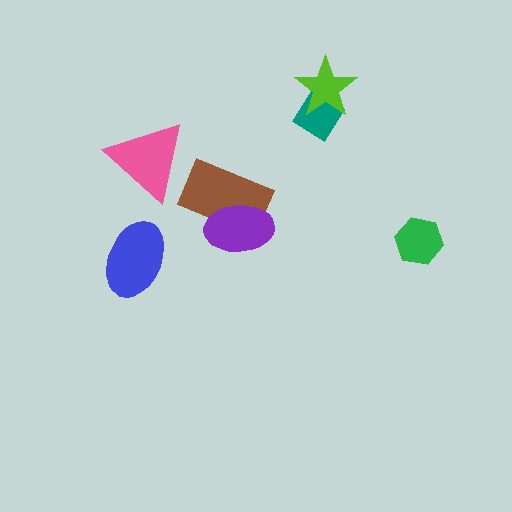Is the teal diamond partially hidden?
Yes, it is partially covered by another shape.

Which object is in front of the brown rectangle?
The purple ellipse is in front of the brown rectangle.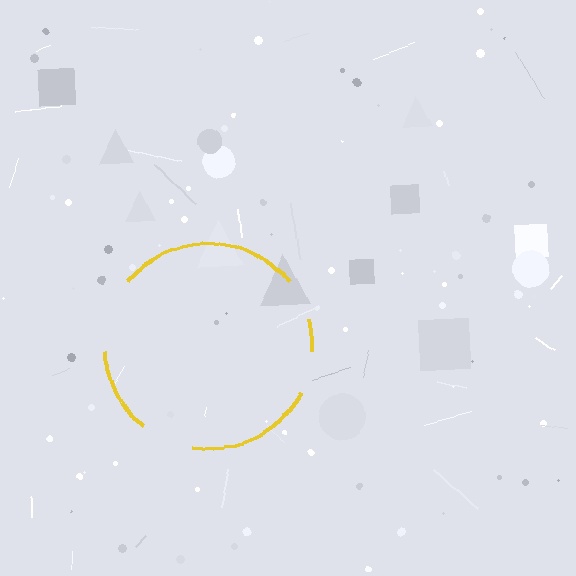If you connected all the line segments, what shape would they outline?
They would outline a circle.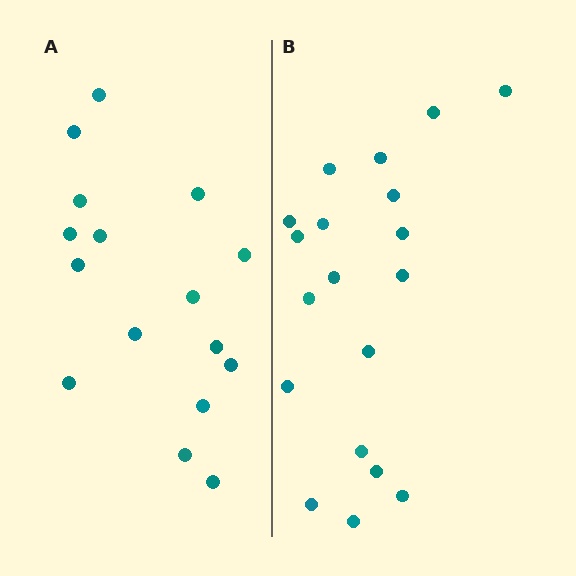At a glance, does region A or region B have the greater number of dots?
Region B (the right region) has more dots.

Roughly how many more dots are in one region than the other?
Region B has just a few more — roughly 2 or 3 more dots than region A.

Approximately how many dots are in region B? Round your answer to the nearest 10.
About 20 dots. (The exact count is 19, which rounds to 20.)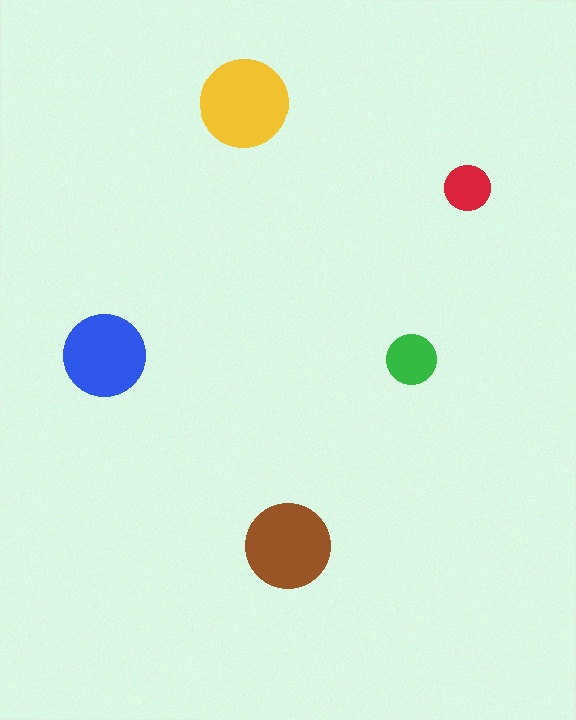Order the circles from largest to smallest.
the yellow one, the brown one, the blue one, the green one, the red one.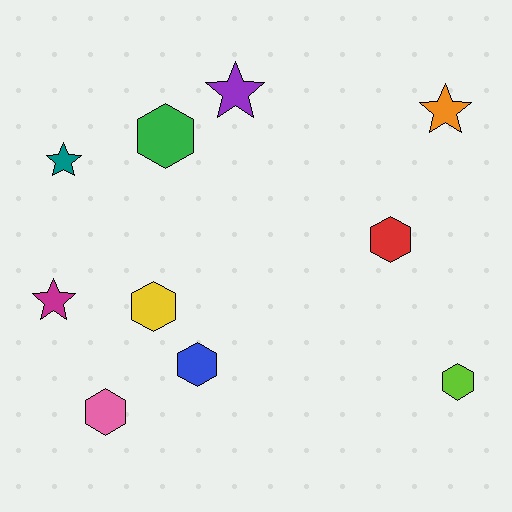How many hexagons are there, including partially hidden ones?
There are 6 hexagons.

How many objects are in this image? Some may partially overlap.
There are 10 objects.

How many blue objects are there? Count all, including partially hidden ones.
There is 1 blue object.